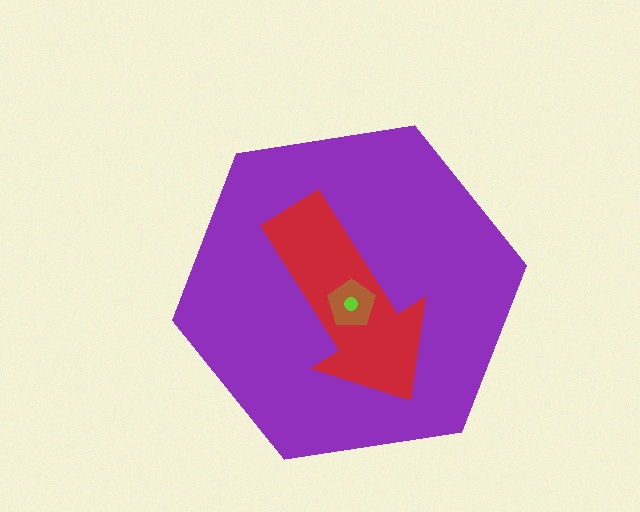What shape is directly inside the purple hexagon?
The red arrow.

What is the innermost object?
The lime circle.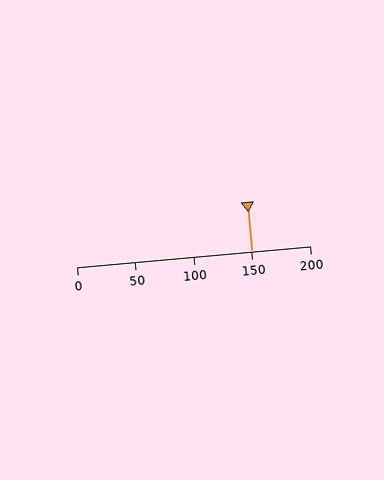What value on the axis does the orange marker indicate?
The marker indicates approximately 150.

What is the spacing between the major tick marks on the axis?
The major ticks are spaced 50 apart.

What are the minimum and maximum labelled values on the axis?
The axis runs from 0 to 200.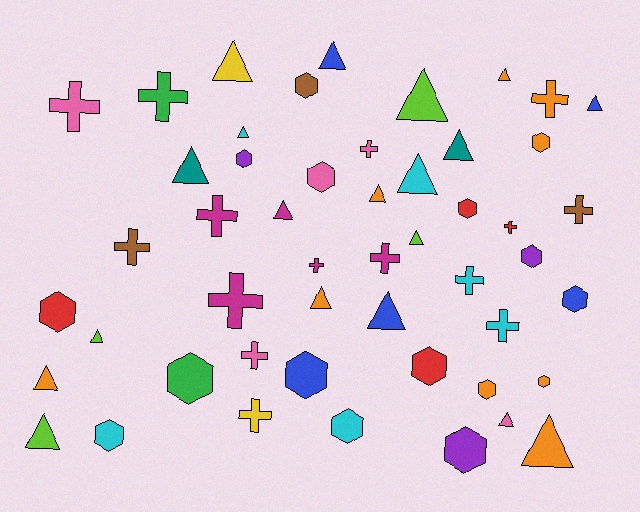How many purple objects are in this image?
There are 3 purple objects.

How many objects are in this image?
There are 50 objects.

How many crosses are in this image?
There are 15 crosses.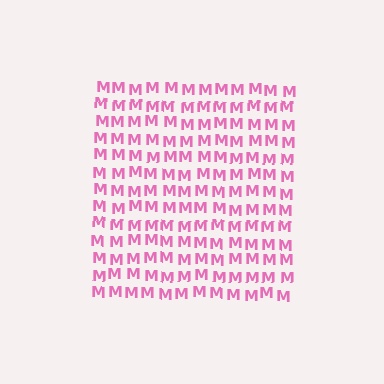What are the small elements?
The small elements are letter M's.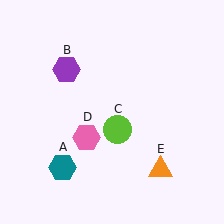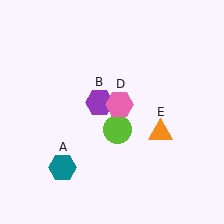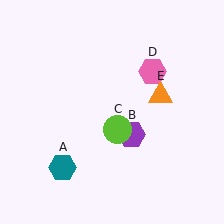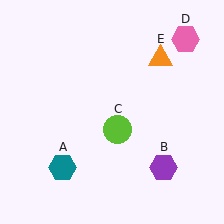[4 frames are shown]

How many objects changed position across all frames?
3 objects changed position: purple hexagon (object B), pink hexagon (object D), orange triangle (object E).